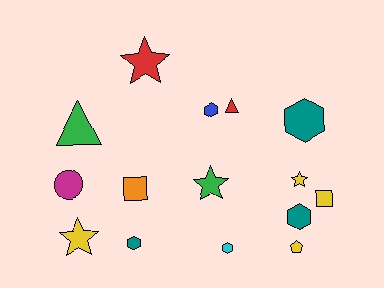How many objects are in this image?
There are 15 objects.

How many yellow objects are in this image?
There are 4 yellow objects.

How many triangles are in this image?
There are 2 triangles.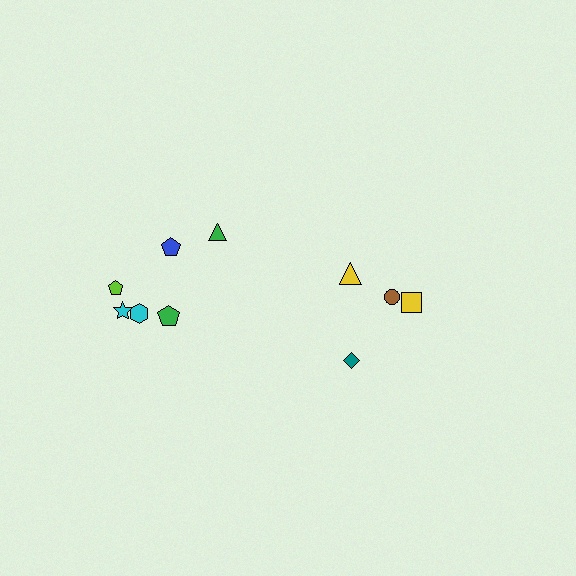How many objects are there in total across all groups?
There are 10 objects.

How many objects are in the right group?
There are 4 objects.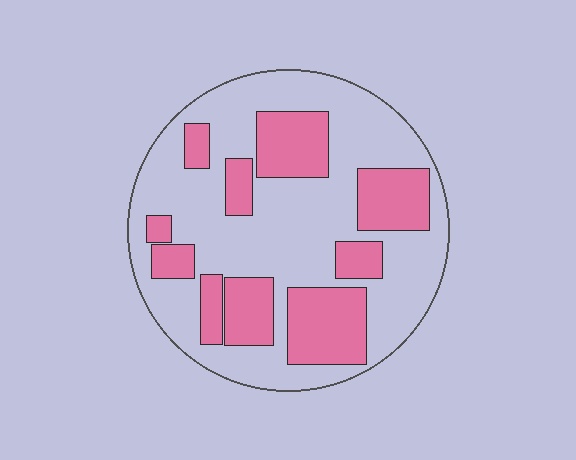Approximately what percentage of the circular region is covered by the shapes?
Approximately 35%.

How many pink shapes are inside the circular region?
10.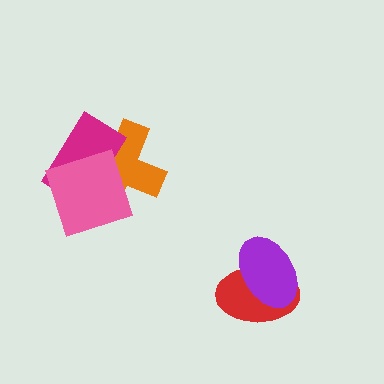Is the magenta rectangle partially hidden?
Yes, it is partially covered by another shape.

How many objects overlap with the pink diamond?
2 objects overlap with the pink diamond.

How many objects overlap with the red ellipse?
1 object overlaps with the red ellipse.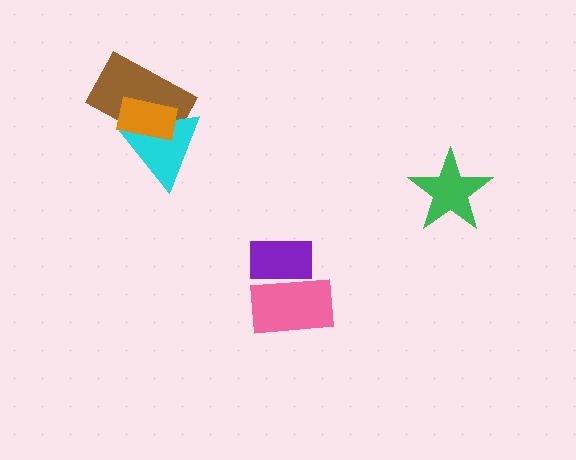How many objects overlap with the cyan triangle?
2 objects overlap with the cyan triangle.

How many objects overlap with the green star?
0 objects overlap with the green star.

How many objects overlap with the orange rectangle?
2 objects overlap with the orange rectangle.